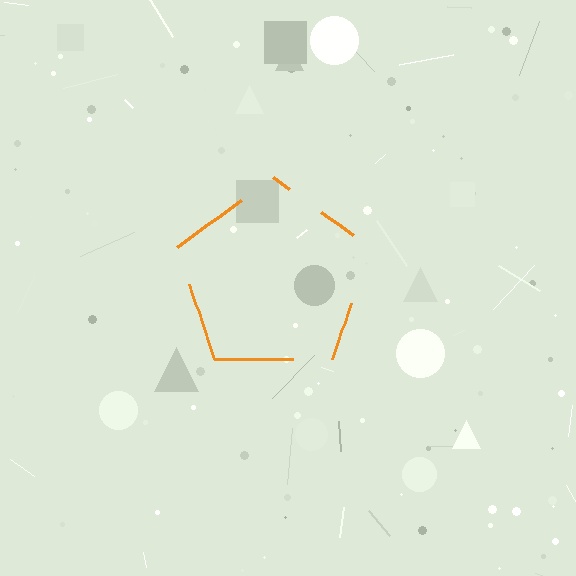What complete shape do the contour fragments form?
The contour fragments form a pentagon.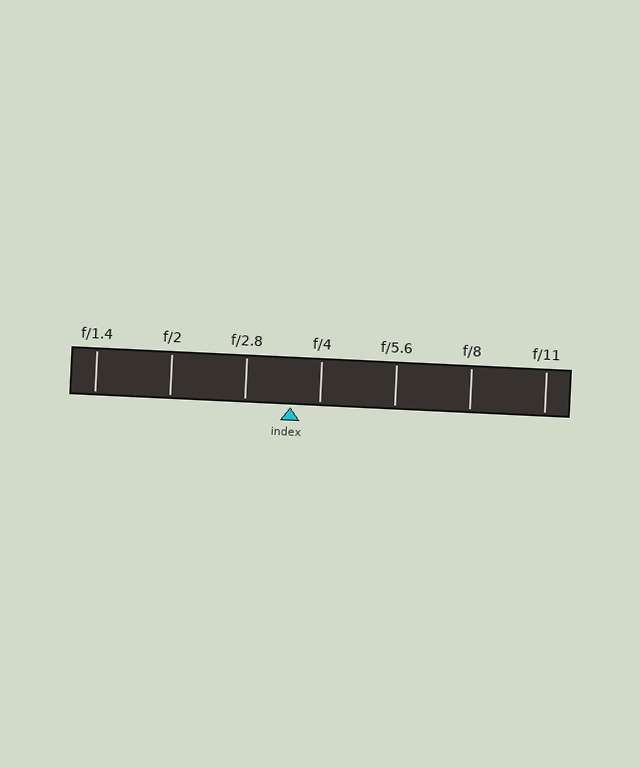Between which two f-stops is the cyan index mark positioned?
The index mark is between f/2.8 and f/4.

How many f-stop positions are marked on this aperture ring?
There are 7 f-stop positions marked.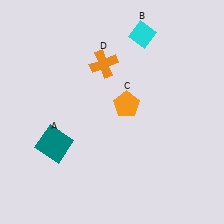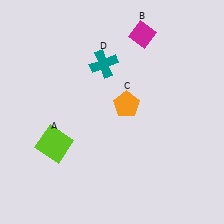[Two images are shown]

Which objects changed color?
A changed from teal to lime. B changed from cyan to magenta. D changed from orange to teal.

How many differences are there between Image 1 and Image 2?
There are 3 differences between the two images.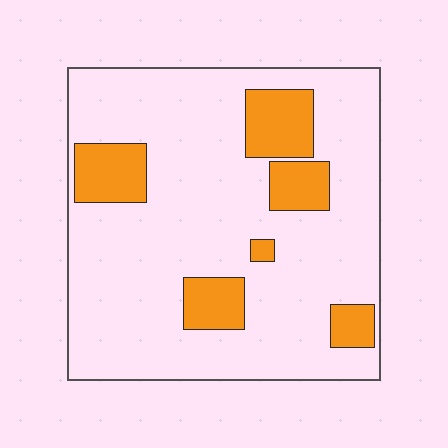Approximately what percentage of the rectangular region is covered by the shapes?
Approximately 20%.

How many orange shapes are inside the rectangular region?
6.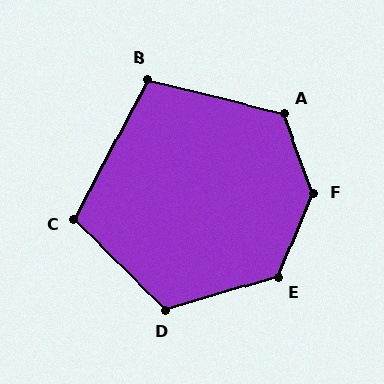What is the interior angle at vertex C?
Approximately 107 degrees (obtuse).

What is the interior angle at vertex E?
Approximately 129 degrees (obtuse).